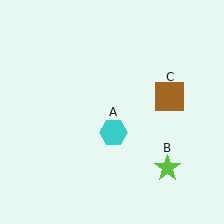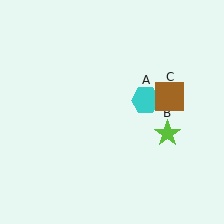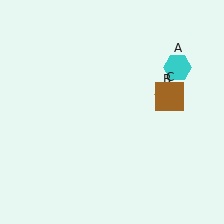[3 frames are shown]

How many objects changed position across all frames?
2 objects changed position: cyan hexagon (object A), lime star (object B).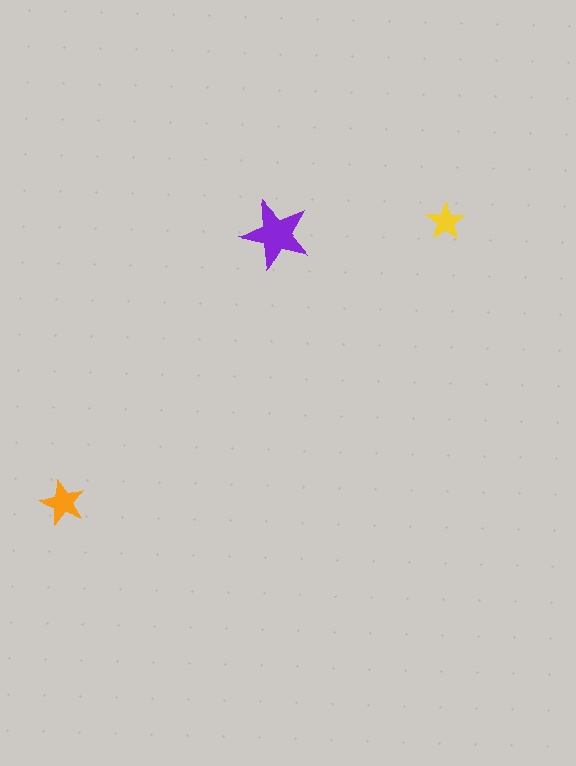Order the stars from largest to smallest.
the purple one, the orange one, the yellow one.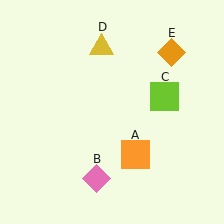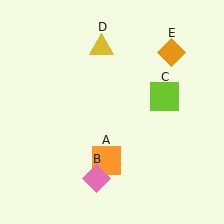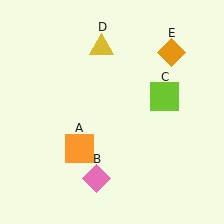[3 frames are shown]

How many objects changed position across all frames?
1 object changed position: orange square (object A).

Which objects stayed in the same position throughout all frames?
Pink diamond (object B) and lime square (object C) and yellow triangle (object D) and orange diamond (object E) remained stationary.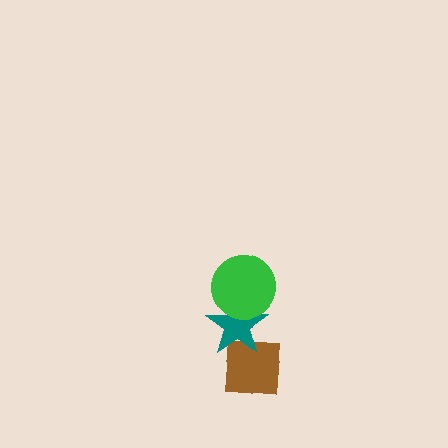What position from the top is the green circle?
The green circle is 1st from the top.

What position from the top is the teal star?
The teal star is 2nd from the top.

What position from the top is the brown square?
The brown square is 3rd from the top.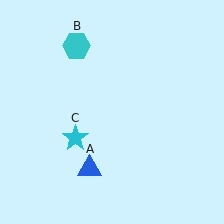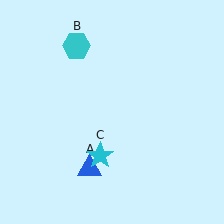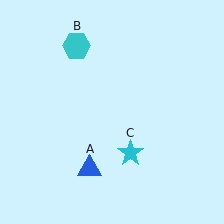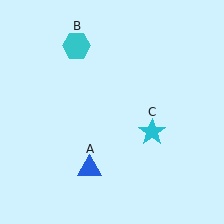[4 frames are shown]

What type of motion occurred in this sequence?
The cyan star (object C) rotated counterclockwise around the center of the scene.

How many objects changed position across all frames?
1 object changed position: cyan star (object C).